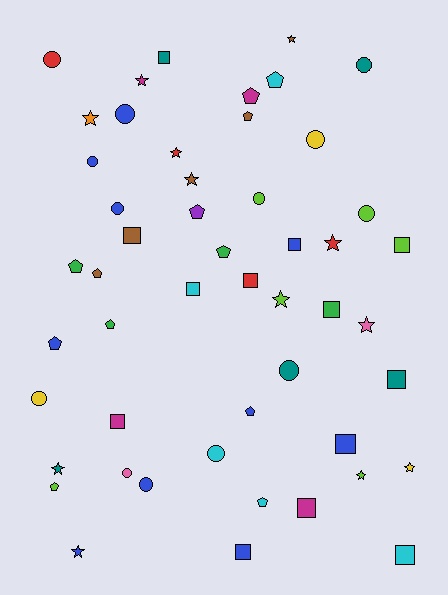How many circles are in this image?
There are 13 circles.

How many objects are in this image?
There are 50 objects.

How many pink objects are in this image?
There are 2 pink objects.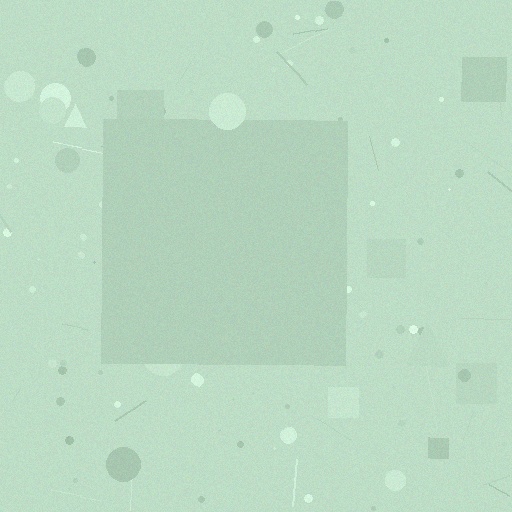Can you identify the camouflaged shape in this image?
The camouflaged shape is a square.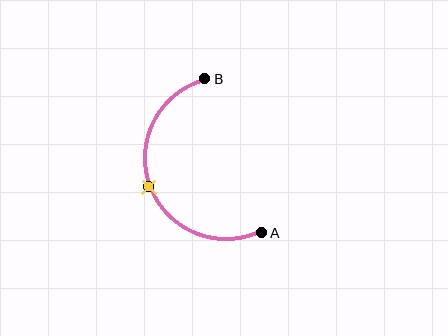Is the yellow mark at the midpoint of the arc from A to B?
Yes. The yellow mark lies on the arc at equal arc-length from both A and B — it is the arc midpoint.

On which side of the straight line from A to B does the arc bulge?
The arc bulges to the left of the straight line connecting A and B.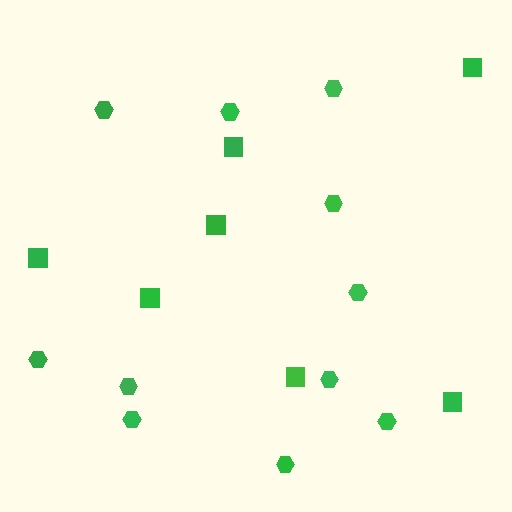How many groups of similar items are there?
There are 2 groups: one group of squares (7) and one group of hexagons (11).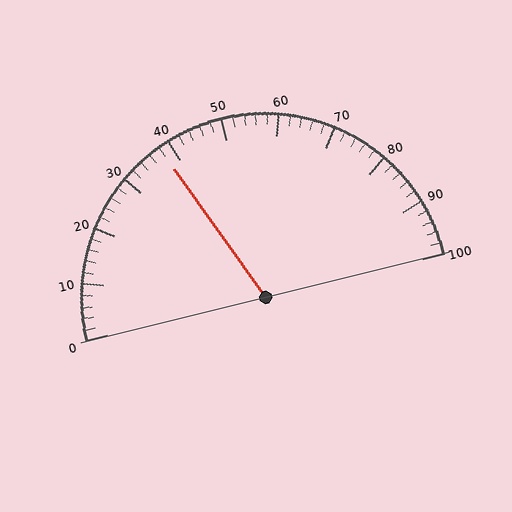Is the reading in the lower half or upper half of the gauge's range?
The reading is in the lower half of the range (0 to 100).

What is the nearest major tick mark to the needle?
The nearest major tick mark is 40.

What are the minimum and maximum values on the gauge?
The gauge ranges from 0 to 100.